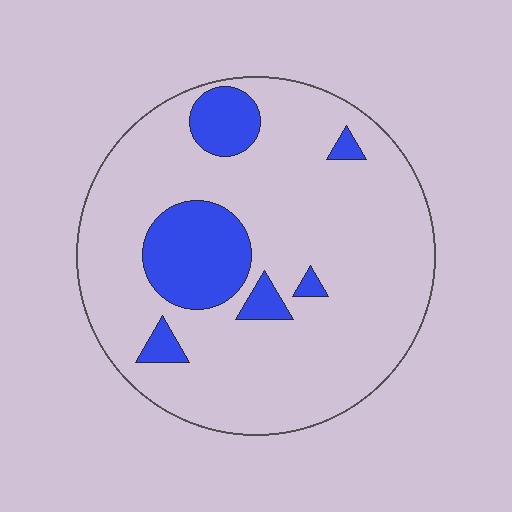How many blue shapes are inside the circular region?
6.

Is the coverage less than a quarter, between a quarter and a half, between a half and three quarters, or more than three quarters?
Less than a quarter.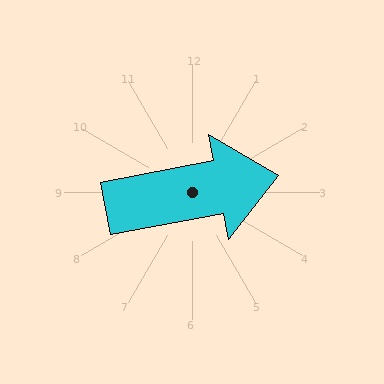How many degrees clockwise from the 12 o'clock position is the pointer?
Approximately 79 degrees.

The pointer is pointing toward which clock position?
Roughly 3 o'clock.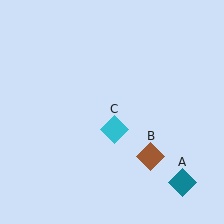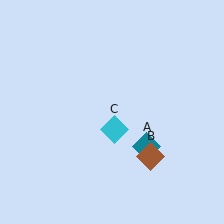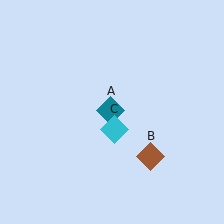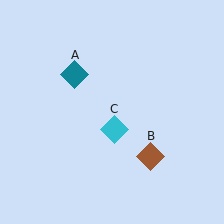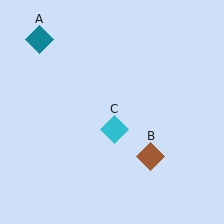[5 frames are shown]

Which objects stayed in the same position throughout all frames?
Brown diamond (object B) and cyan diamond (object C) remained stationary.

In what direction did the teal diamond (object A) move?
The teal diamond (object A) moved up and to the left.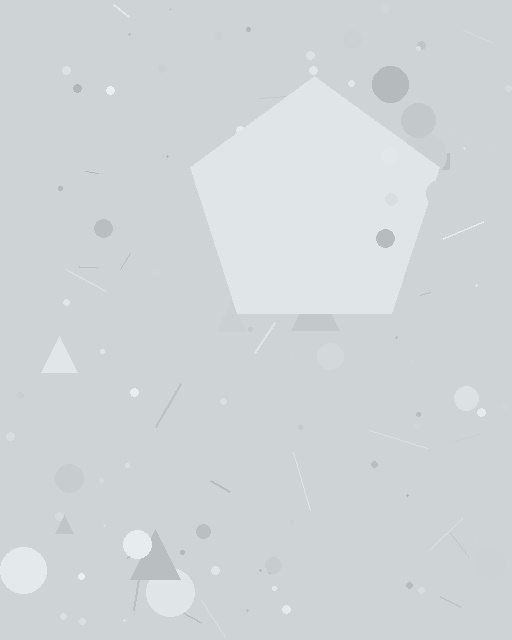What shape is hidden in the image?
A pentagon is hidden in the image.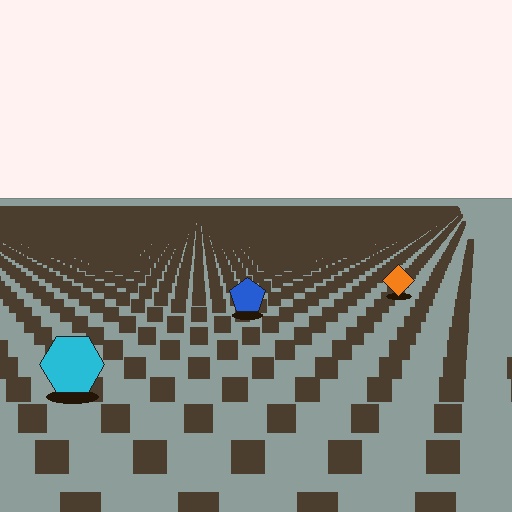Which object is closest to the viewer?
The cyan hexagon is closest. The texture marks near it are larger and more spread out.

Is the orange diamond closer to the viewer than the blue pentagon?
No. The blue pentagon is closer — you can tell from the texture gradient: the ground texture is coarser near it.